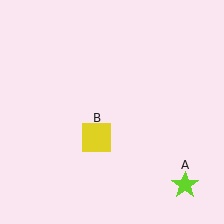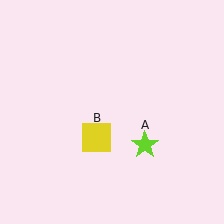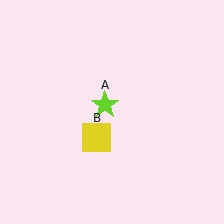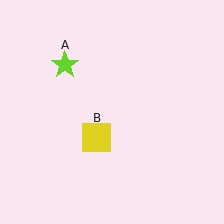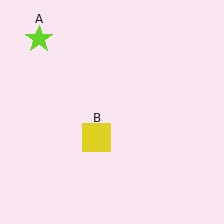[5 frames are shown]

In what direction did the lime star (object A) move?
The lime star (object A) moved up and to the left.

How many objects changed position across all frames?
1 object changed position: lime star (object A).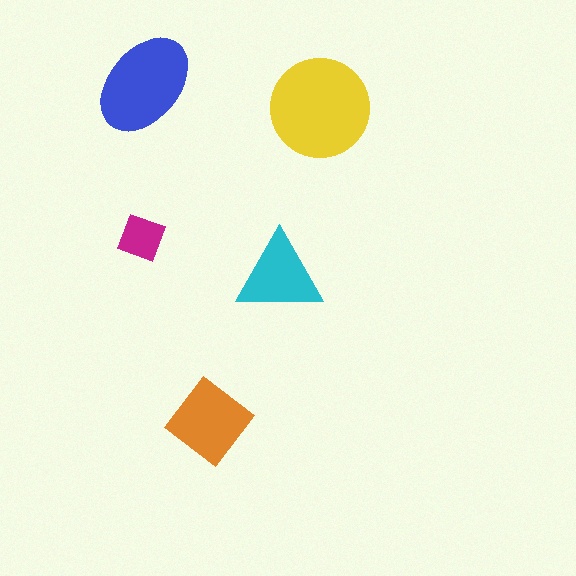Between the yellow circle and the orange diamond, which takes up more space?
The yellow circle.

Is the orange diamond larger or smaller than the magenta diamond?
Larger.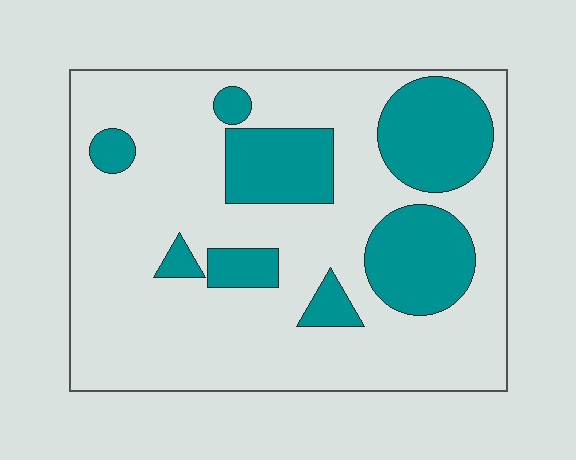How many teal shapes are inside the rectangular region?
8.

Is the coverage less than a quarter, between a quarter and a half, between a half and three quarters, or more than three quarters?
Between a quarter and a half.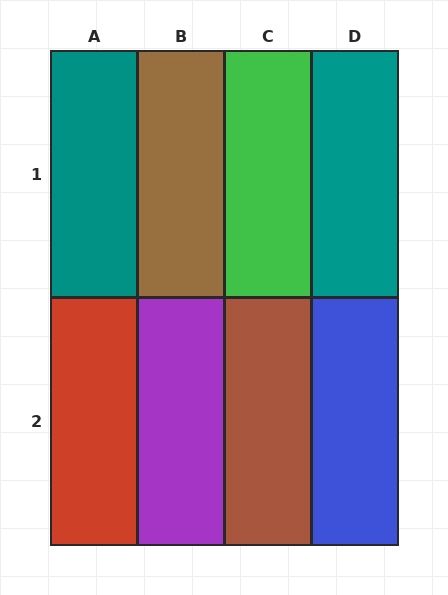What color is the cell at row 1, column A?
Teal.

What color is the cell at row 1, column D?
Teal.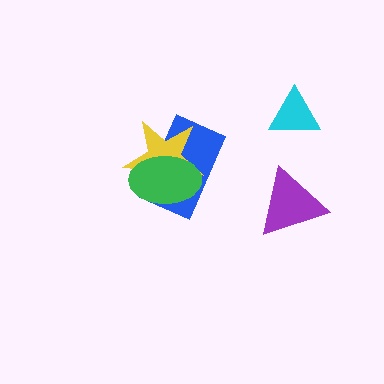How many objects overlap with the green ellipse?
2 objects overlap with the green ellipse.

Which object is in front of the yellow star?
The green ellipse is in front of the yellow star.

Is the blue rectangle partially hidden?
Yes, it is partially covered by another shape.